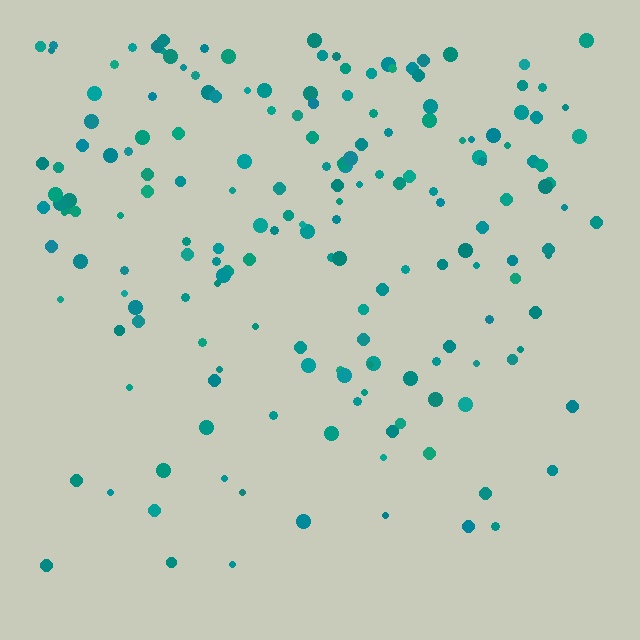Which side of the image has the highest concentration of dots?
The top.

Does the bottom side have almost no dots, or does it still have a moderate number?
Still a moderate number, just noticeably fewer than the top.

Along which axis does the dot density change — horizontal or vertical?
Vertical.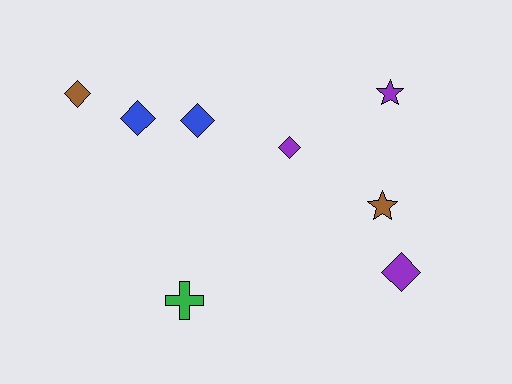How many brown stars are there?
There is 1 brown star.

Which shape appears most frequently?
Diamond, with 5 objects.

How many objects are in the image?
There are 8 objects.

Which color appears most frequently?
Purple, with 3 objects.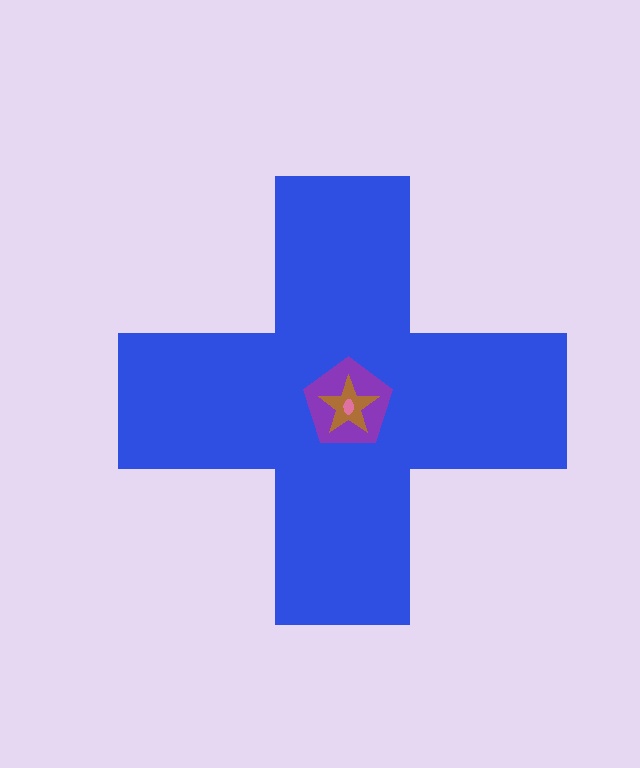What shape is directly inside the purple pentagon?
The brown star.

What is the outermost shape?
The blue cross.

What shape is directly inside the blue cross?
The purple pentagon.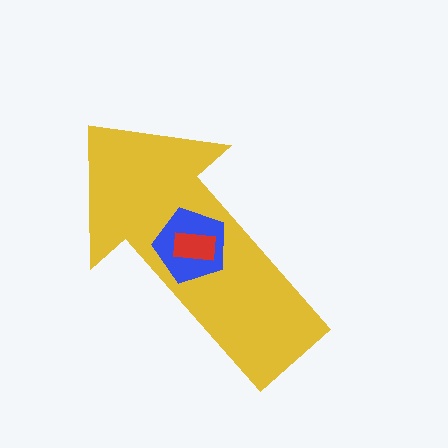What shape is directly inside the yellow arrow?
The blue pentagon.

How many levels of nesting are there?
3.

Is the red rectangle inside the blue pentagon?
Yes.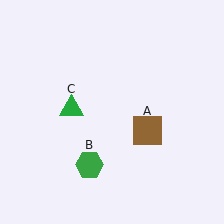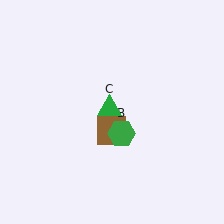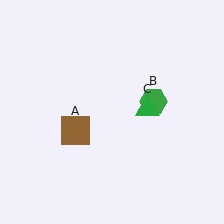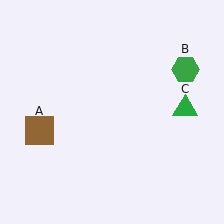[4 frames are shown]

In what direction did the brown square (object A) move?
The brown square (object A) moved left.